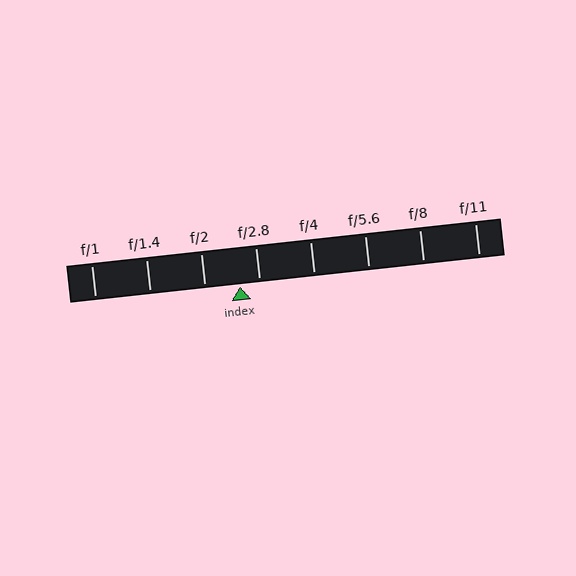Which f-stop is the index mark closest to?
The index mark is closest to f/2.8.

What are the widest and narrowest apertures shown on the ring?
The widest aperture shown is f/1 and the narrowest is f/11.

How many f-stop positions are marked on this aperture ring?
There are 8 f-stop positions marked.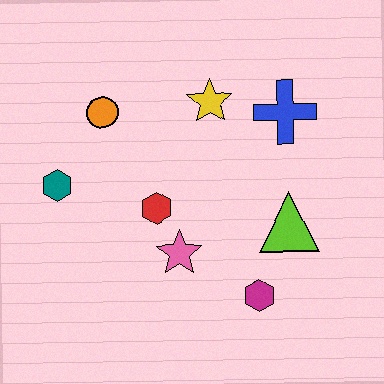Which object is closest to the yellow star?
The blue cross is closest to the yellow star.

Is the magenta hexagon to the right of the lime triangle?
No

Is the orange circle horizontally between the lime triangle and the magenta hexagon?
No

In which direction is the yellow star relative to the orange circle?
The yellow star is to the right of the orange circle.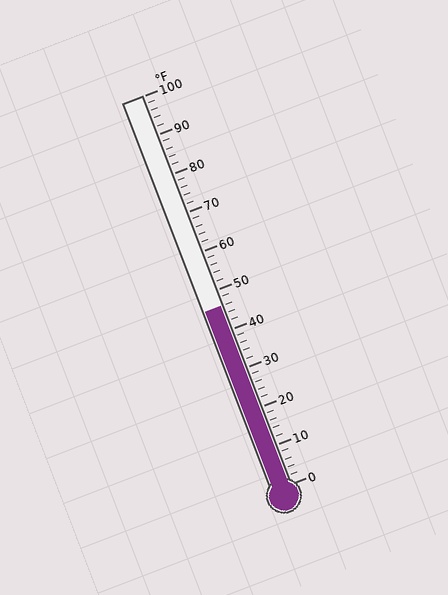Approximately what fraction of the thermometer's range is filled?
The thermometer is filled to approximately 45% of its range.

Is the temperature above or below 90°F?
The temperature is below 90°F.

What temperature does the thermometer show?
The thermometer shows approximately 46°F.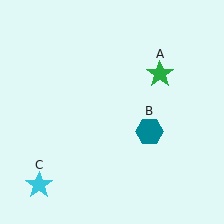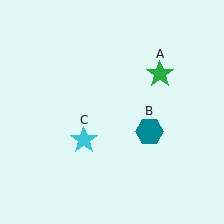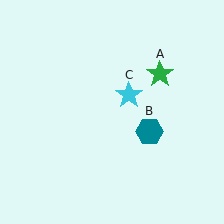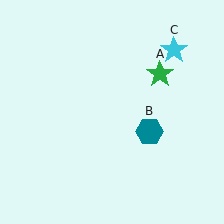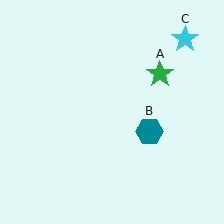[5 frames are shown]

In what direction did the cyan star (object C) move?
The cyan star (object C) moved up and to the right.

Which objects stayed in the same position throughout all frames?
Green star (object A) and teal hexagon (object B) remained stationary.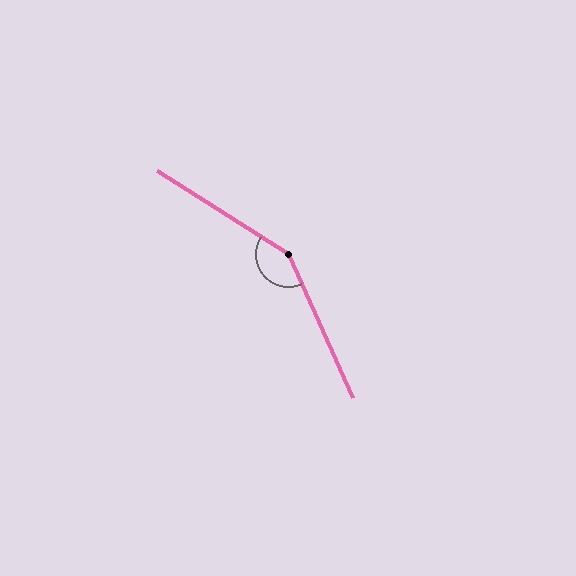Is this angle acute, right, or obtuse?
It is obtuse.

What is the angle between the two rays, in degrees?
Approximately 146 degrees.